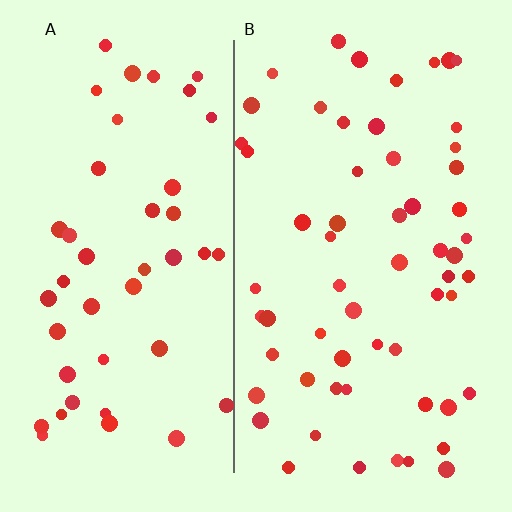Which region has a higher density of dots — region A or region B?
B (the right).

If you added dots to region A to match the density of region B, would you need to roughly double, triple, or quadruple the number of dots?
Approximately double.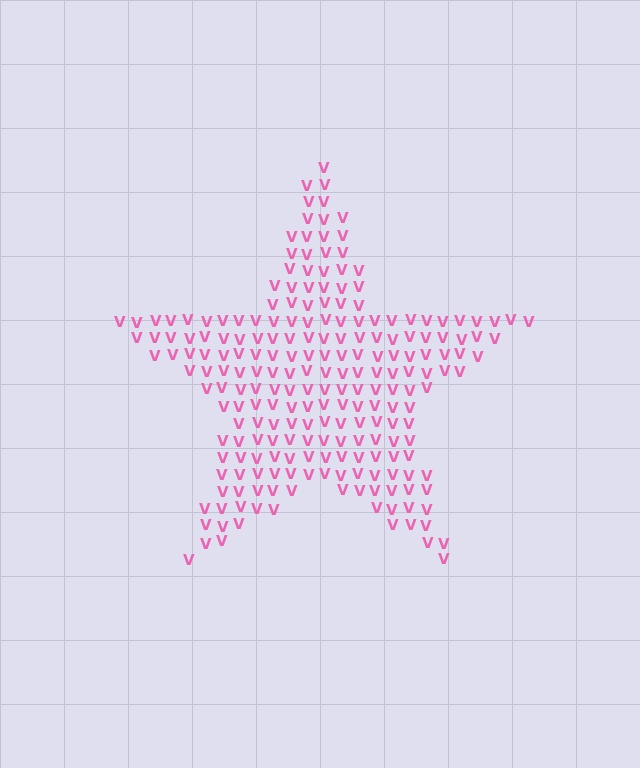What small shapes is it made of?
It is made of small letter V's.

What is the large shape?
The large shape is a star.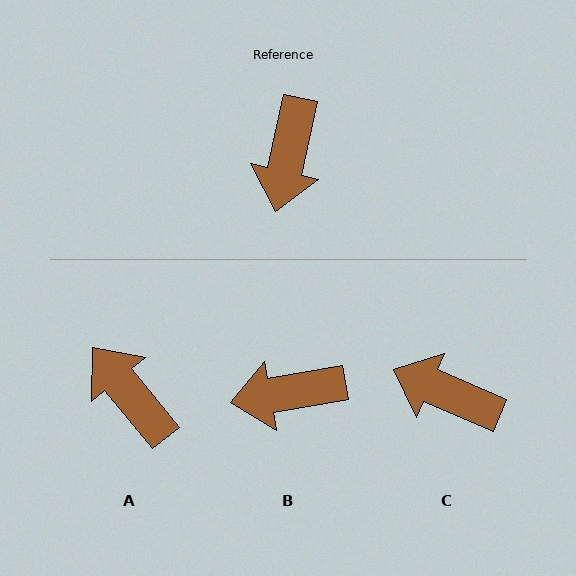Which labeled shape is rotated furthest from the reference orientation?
A, about 128 degrees away.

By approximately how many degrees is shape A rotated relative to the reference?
Approximately 128 degrees clockwise.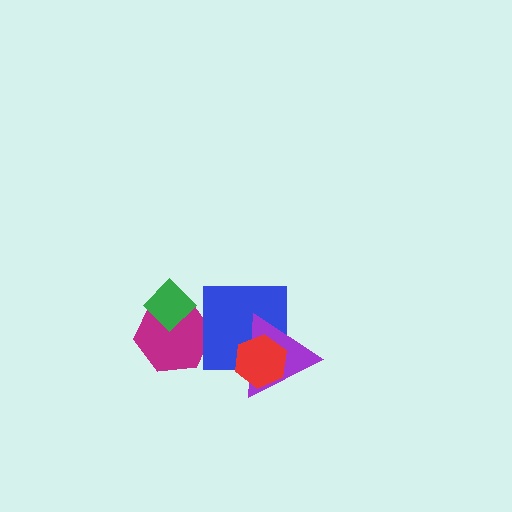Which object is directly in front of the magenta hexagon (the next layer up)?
The green diamond is directly in front of the magenta hexagon.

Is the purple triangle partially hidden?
Yes, it is partially covered by another shape.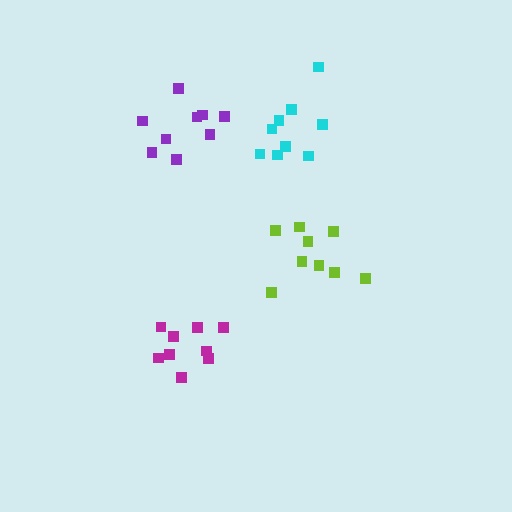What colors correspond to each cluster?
The clusters are colored: purple, cyan, magenta, lime.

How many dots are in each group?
Group 1: 9 dots, Group 2: 9 dots, Group 3: 9 dots, Group 4: 9 dots (36 total).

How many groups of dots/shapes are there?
There are 4 groups.